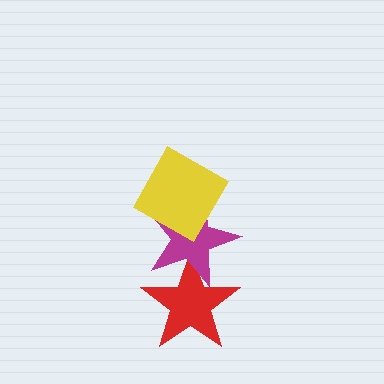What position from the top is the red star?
The red star is 3rd from the top.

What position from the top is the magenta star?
The magenta star is 2nd from the top.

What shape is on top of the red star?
The magenta star is on top of the red star.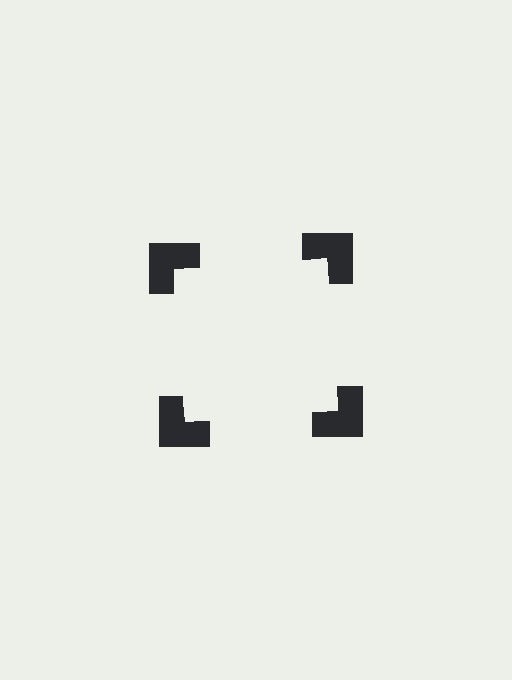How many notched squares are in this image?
There are 4 — one at each vertex of the illusory square.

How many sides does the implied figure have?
4 sides.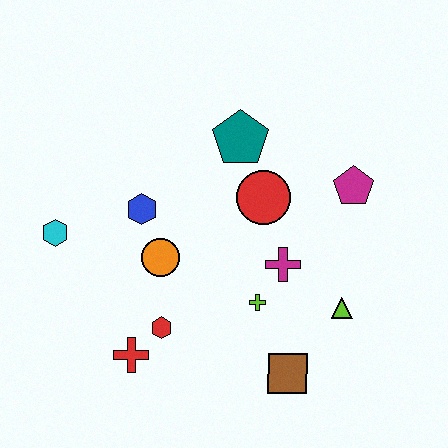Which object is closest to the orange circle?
The blue hexagon is closest to the orange circle.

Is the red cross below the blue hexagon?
Yes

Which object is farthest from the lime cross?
The cyan hexagon is farthest from the lime cross.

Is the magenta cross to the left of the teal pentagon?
No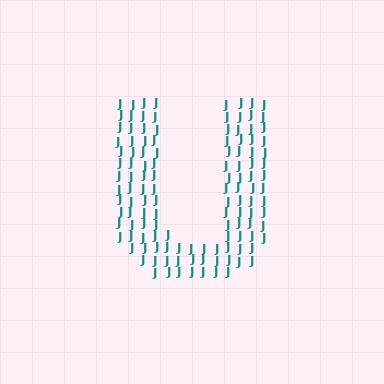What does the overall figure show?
The overall figure shows the letter U.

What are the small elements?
The small elements are letter J's.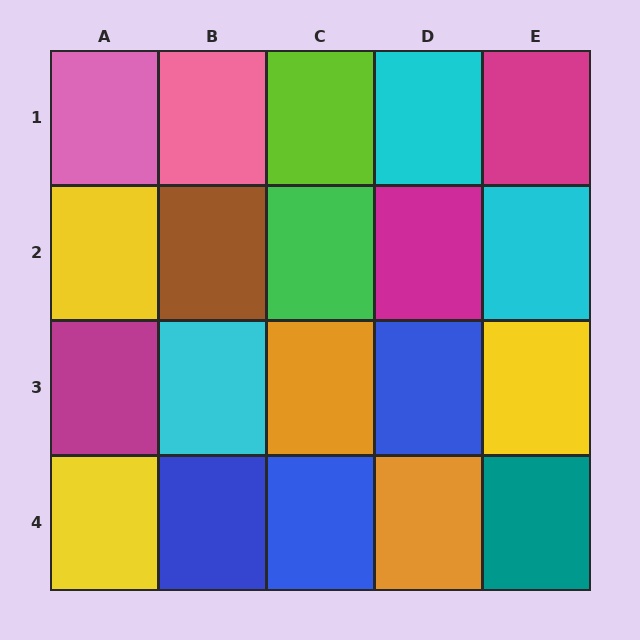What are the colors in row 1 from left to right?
Pink, pink, lime, cyan, magenta.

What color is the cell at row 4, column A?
Yellow.